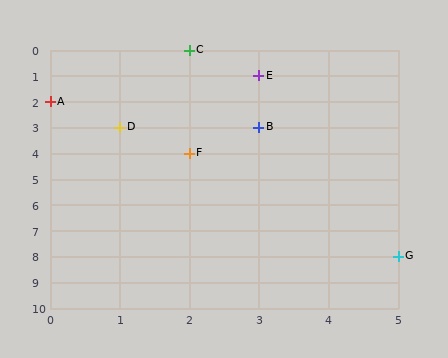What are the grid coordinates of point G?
Point G is at grid coordinates (5, 8).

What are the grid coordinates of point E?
Point E is at grid coordinates (3, 1).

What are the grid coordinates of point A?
Point A is at grid coordinates (0, 2).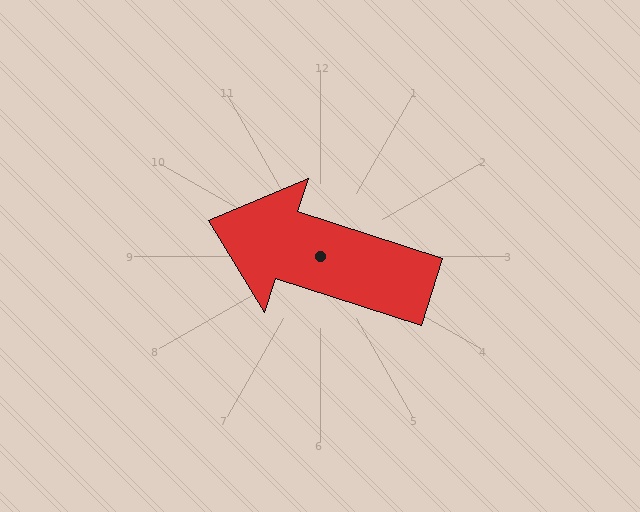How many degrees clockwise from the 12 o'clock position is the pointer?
Approximately 288 degrees.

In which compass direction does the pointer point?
West.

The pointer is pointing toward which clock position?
Roughly 10 o'clock.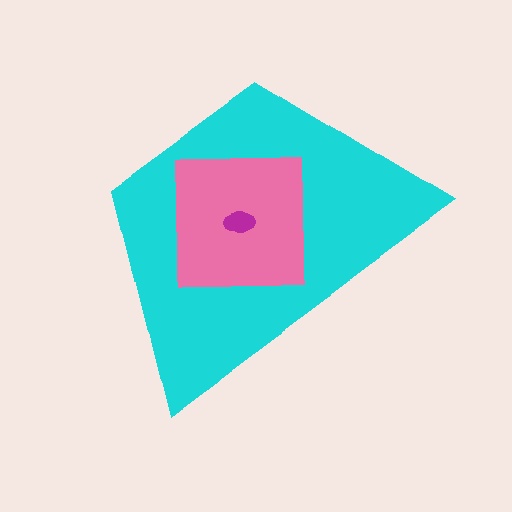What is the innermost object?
The magenta ellipse.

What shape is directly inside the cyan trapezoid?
The pink square.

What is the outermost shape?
The cyan trapezoid.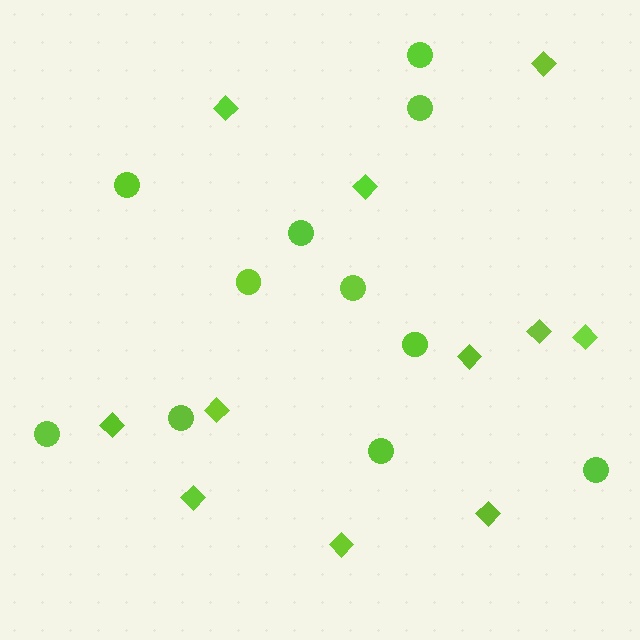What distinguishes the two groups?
There are 2 groups: one group of diamonds (11) and one group of circles (11).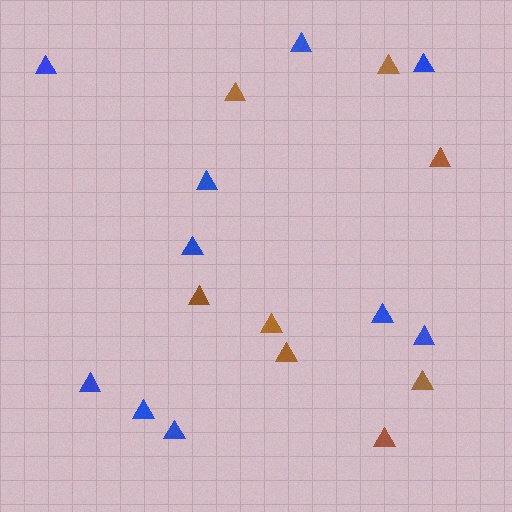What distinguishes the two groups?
There are 2 groups: one group of blue triangles (10) and one group of brown triangles (8).